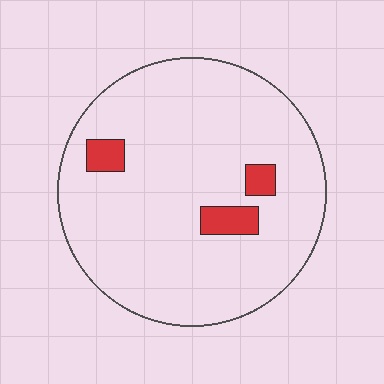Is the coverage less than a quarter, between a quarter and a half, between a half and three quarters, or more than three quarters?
Less than a quarter.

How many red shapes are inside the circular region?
3.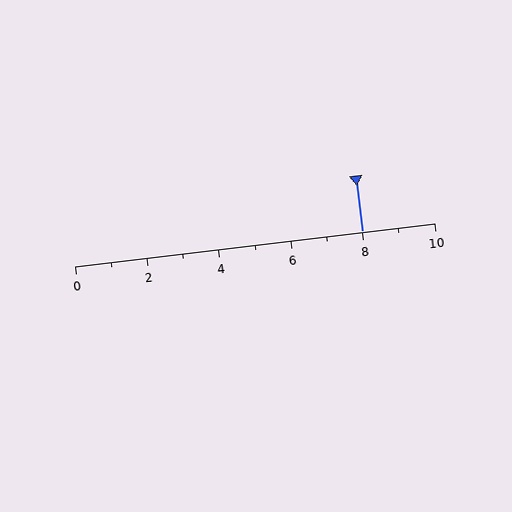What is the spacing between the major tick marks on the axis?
The major ticks are spaced 2 apart.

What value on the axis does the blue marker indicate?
The marker indicates approximately 8.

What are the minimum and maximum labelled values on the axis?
The axis runs from 0 to 10.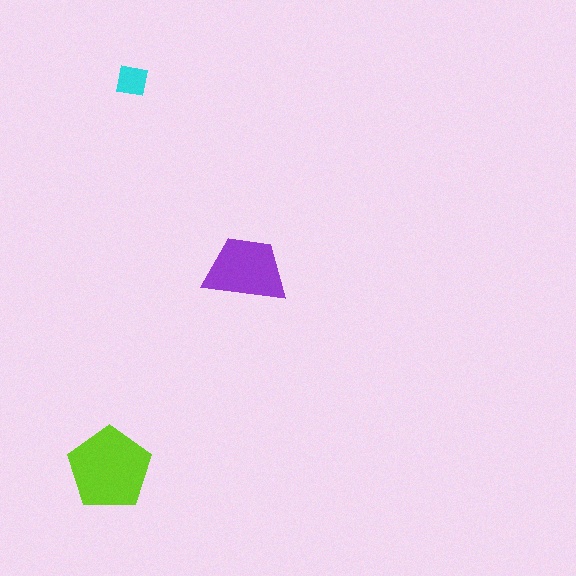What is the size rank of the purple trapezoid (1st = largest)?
2nd.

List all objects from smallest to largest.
The cyan square, the purple trapezoid, the lime pentagon.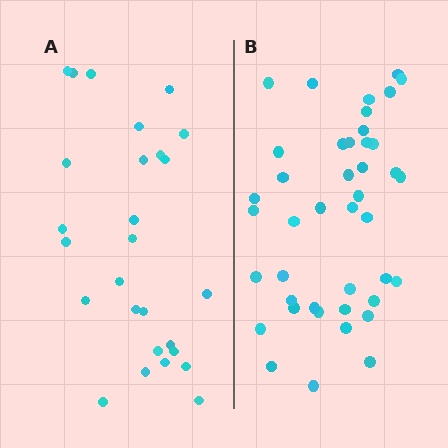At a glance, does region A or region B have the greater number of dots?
Region B (the right region) has more dots.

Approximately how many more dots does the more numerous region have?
Region B has approximately 15 more dots than region A.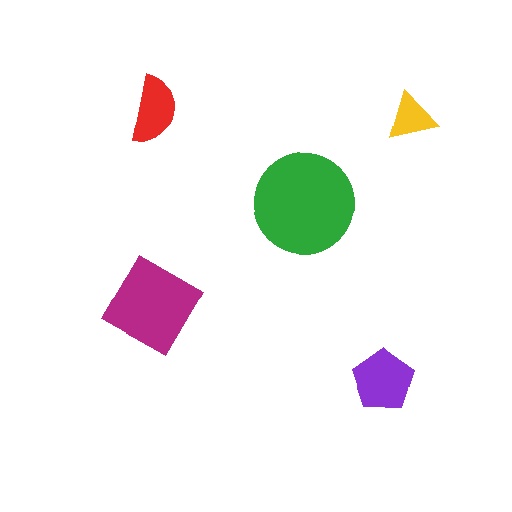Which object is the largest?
The green circle.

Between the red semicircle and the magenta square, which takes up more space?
The magenta square.